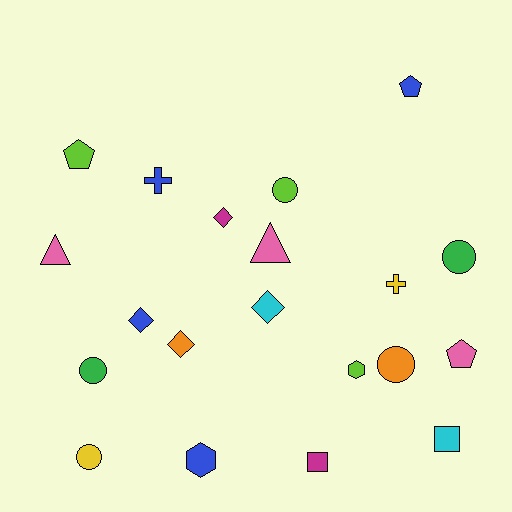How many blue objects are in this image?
There are 4 blue objects.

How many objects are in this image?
There are 20 objects.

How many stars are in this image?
There are no stars.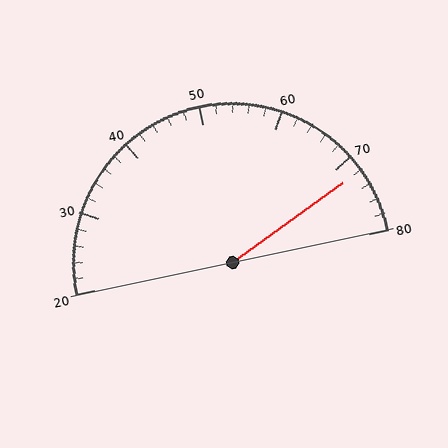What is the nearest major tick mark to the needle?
The nearest major tick mark is 70.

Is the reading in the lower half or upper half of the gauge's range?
The reading is in the upper half of the range (20 to 80).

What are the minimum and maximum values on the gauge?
The gauge ranges from 20 to 80.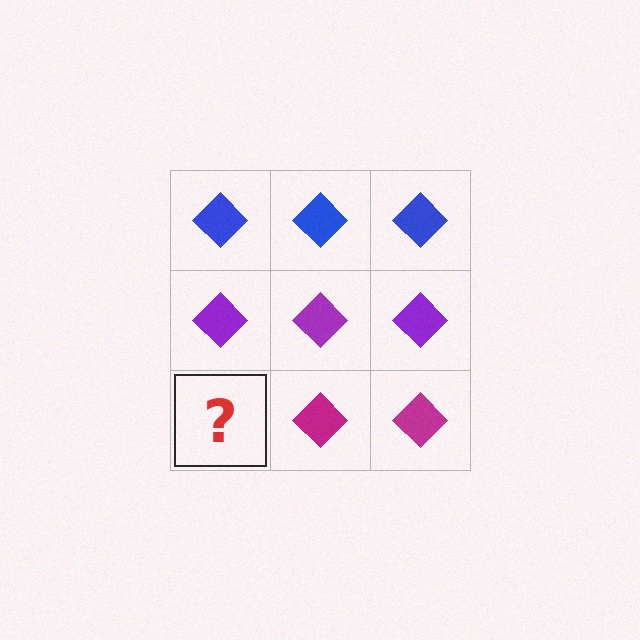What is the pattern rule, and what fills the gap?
The rule is that each row has a consistent color. The gap should be filled with a magenta diamond.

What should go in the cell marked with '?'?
The missing cell should contain a magenta diamond.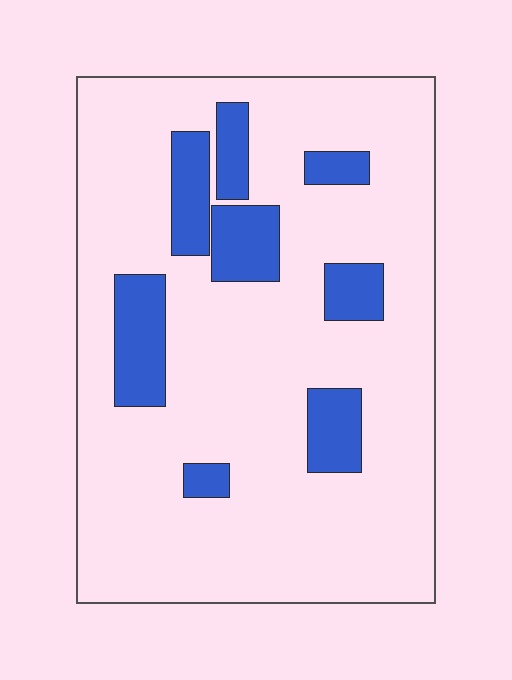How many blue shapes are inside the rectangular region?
8.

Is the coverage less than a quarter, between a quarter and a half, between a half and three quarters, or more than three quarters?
Less than a quarter.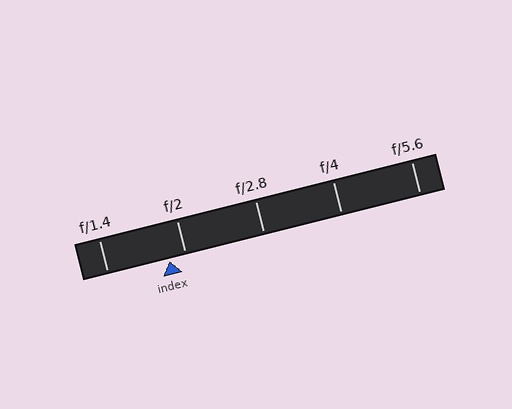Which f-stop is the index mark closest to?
The index mark is closest to f/2.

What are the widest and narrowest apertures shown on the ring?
The widest aperture shown is f/1.4 and the narrowest is f/5.6.